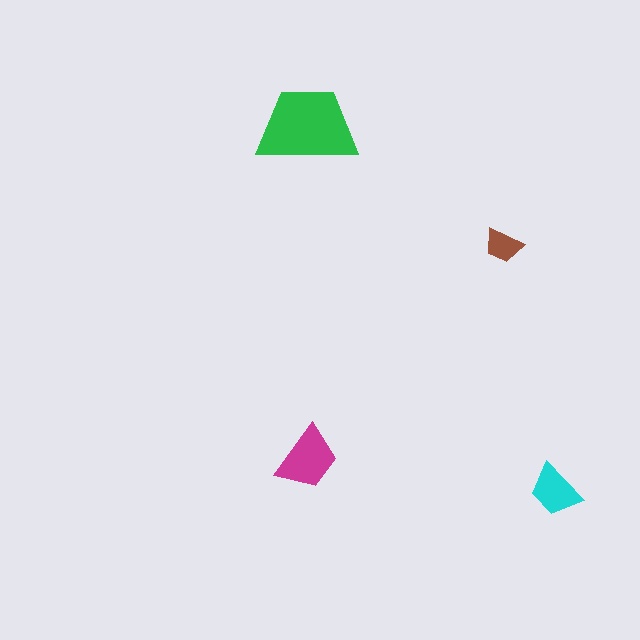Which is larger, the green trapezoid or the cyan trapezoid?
The green one.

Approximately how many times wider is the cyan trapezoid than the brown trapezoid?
About 1.5 times wider.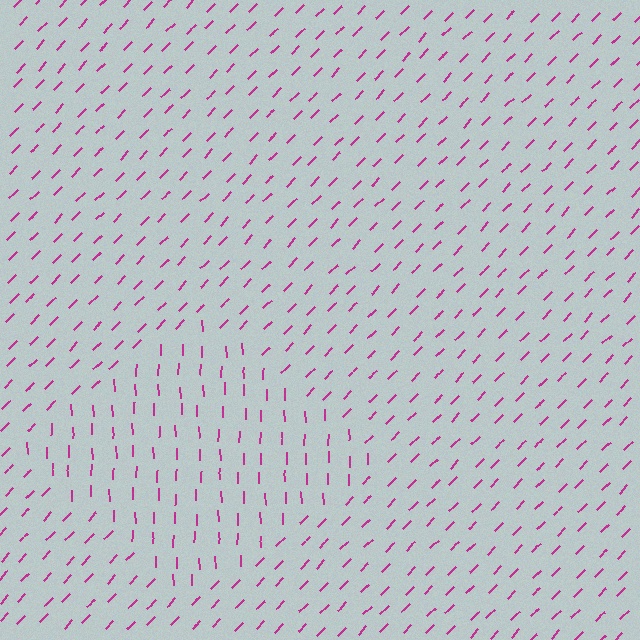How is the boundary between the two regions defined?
The boundary is defined purely by a change in line orientation (approximately 45 degrees difference). All lines are the same color and thickness.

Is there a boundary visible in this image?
Yes, there is a texture boundary formed by a change in line orientation.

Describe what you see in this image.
The image is filled with small magenta line segments. A diamond region in the image has lines oriented differently from the surrounding lines, creating a visible texture boundary.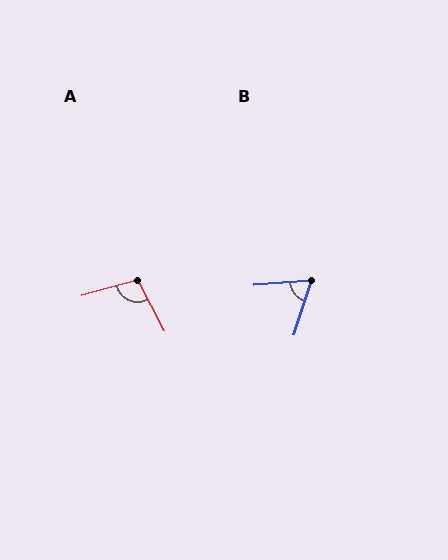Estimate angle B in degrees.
Approximately 68 degrees.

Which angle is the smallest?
B, at approximately 68 degrees.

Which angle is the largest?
A, at approximately 102 degrees.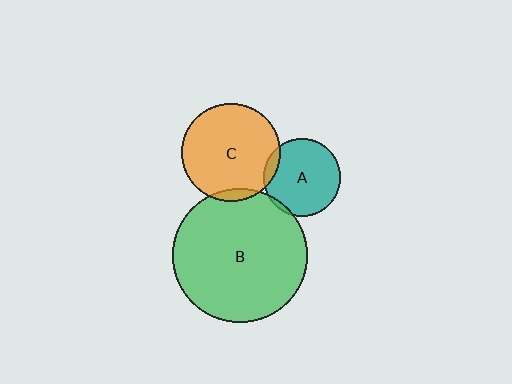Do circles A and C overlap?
Yes.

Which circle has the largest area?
Circle B (green).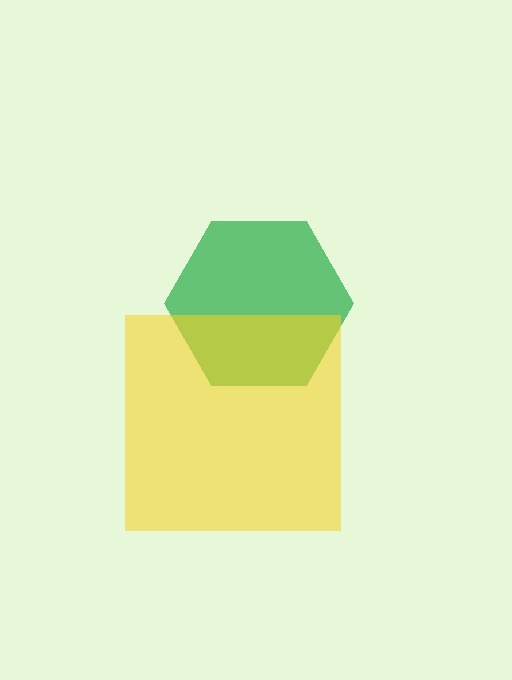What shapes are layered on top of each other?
The layered shapes are: a green hexagon, a yellow square.